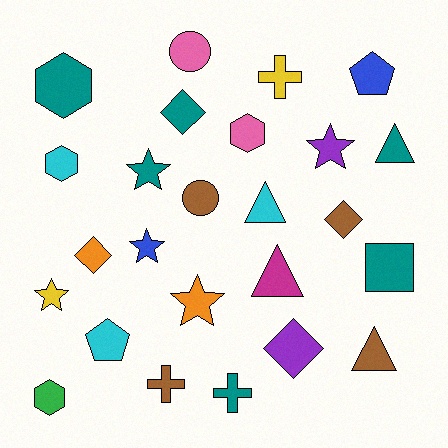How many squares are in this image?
There is 1 square.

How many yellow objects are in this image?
There are 2 yellow objects.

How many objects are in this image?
There are 25 objects.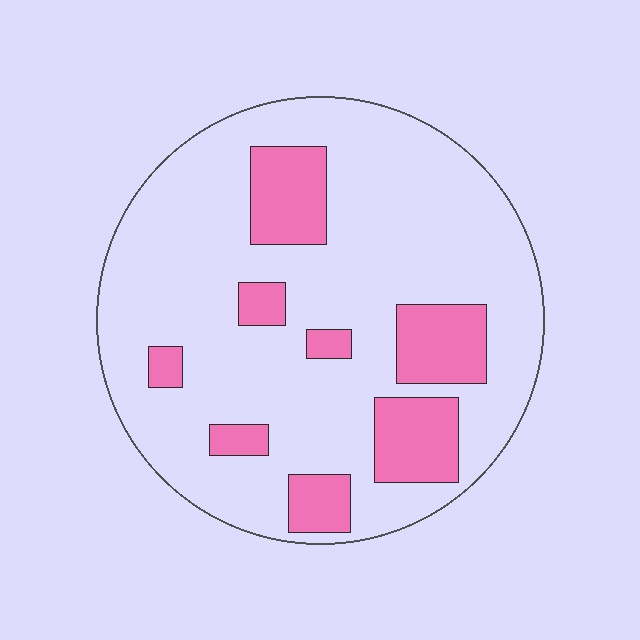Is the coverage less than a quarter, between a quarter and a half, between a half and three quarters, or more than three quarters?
Less than a quarter.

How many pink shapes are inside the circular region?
8.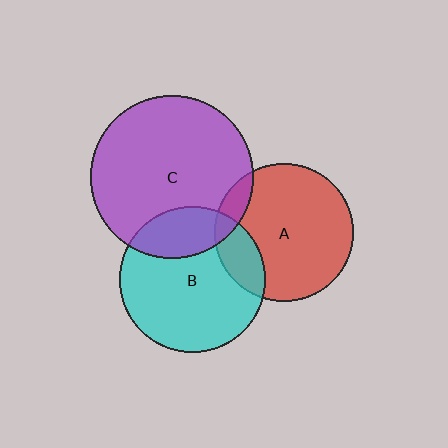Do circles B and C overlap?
Yes.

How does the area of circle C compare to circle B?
Approximately 1.3 times.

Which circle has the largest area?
Circle C (purple).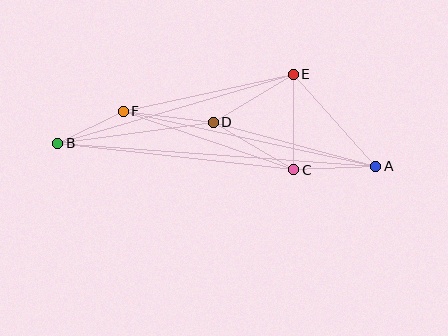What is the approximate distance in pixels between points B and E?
The distance between B and E is approximately 245 pixels.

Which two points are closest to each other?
Points B and F are closest to each other.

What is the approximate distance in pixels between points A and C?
The distance between A and C is approximately 83 pixels.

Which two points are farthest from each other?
Points A and B are farthest from each other.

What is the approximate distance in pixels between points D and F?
The distance between D and F is approximately 91 pixels.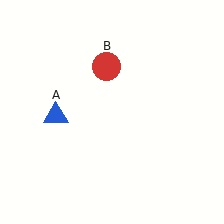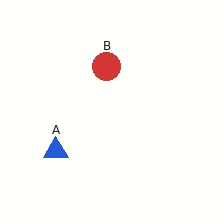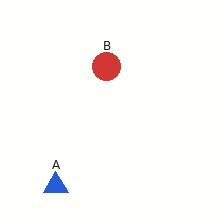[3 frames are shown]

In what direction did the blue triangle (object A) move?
The blue triangle (object A) moved down.